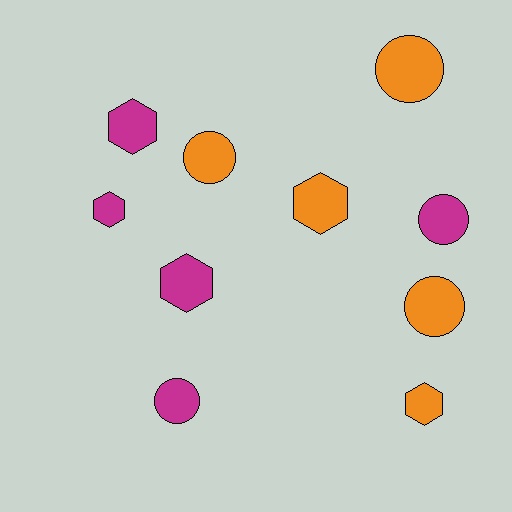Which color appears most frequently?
Orange, with 5 objects.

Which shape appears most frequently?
Circle, with 5 objects.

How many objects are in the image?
There are 10 objects.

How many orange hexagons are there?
There are 2 orange hexagons.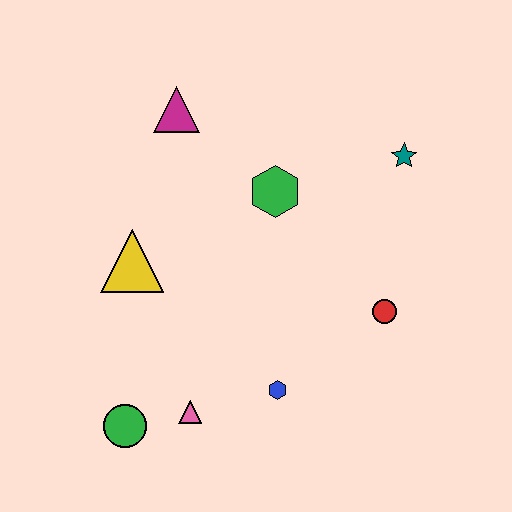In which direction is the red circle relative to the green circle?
The red circle is to the right of the green circle.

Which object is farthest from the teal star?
The green circle is farthest from the teal star.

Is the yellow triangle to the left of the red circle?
Yes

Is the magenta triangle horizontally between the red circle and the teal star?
No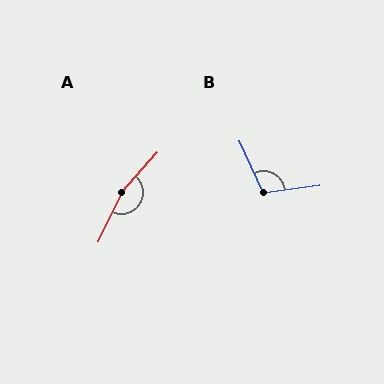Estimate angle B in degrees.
Approximately 107 degrees.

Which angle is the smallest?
B, at approximately 107 degrees.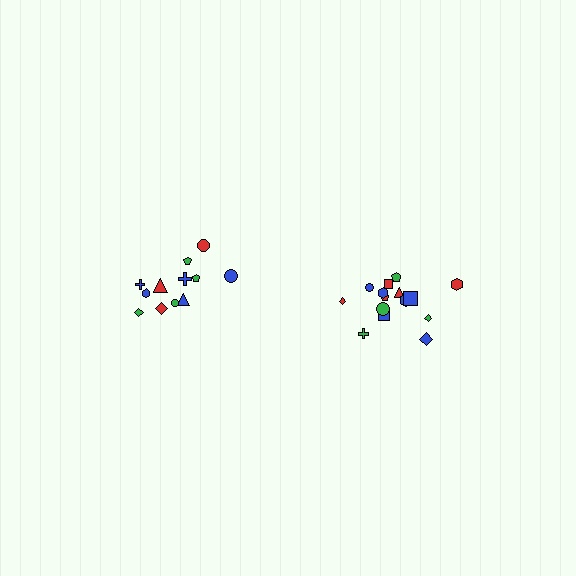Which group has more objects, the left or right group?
The right group.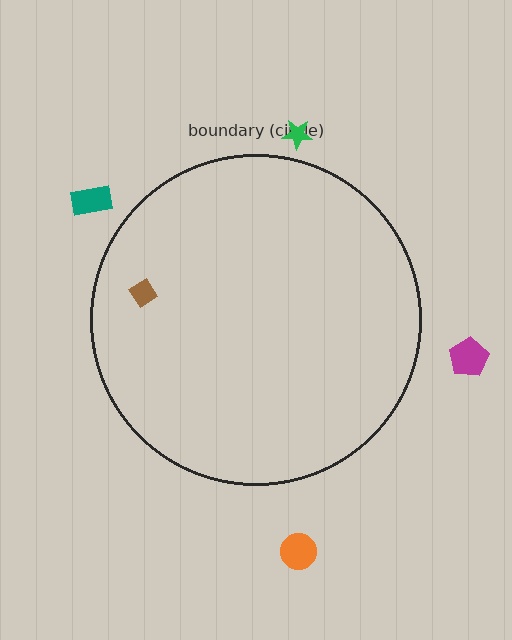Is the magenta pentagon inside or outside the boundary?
Outside.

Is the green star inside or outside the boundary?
Outside.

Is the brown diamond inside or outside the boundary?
Inside.